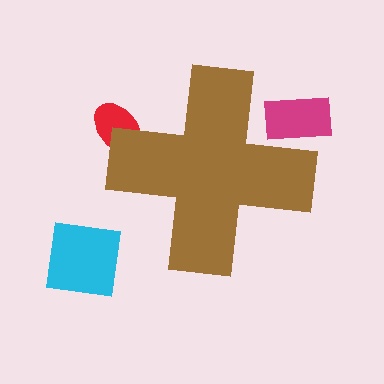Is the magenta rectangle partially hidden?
Yes, the magenta rectangle is partially hidden behind the brown cross.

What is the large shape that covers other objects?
A brown cross.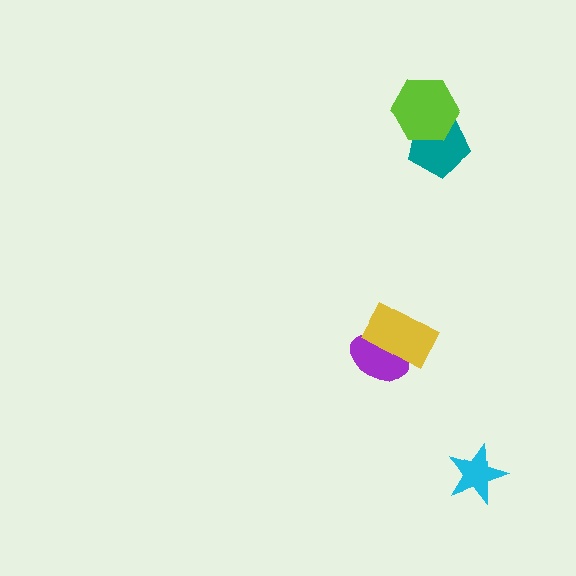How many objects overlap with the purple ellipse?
1 object overlaps with the purple ellipse.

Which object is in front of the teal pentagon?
The lime hexagon is in front of the teal pentagon.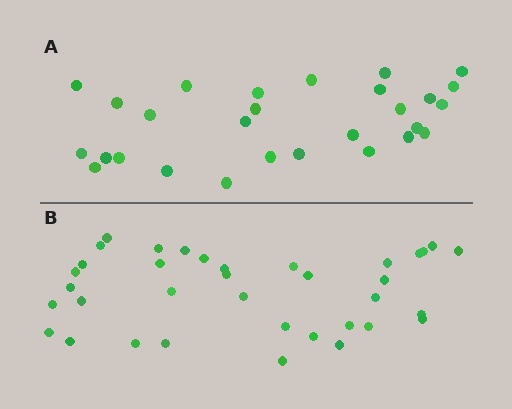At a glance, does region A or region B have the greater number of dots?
Region B (the bottom region) has more dots.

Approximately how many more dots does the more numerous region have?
Region B has roughly 8 or so more dots than region A.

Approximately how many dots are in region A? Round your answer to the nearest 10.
About 30 dots. (The exact count is 28, which rounds to 30.)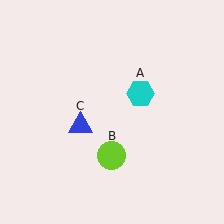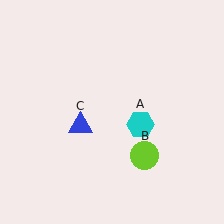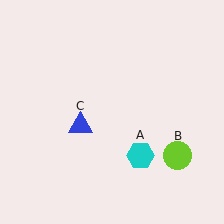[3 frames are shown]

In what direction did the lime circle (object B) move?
The lime circle (object B) moved right.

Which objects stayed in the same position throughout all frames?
Blue triangle (object C) remained stationary.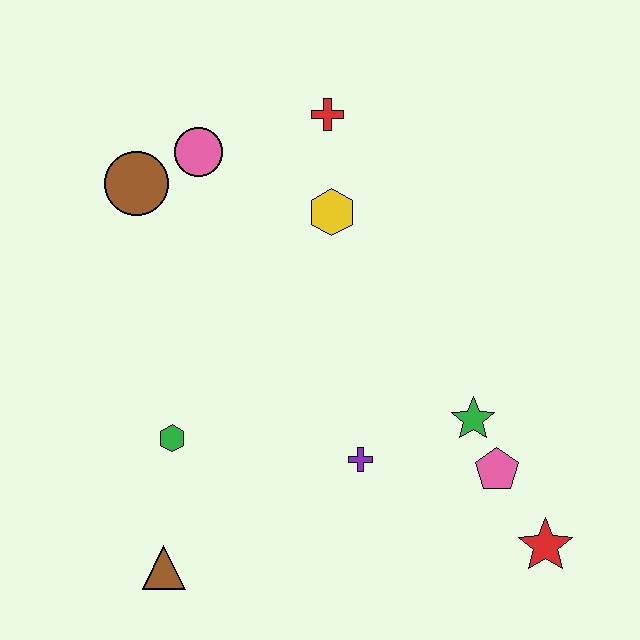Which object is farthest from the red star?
The brown circle is farthest from the red star.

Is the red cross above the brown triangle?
Yes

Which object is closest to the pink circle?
The brown circle is closest to the pink circle.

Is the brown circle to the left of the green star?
Yes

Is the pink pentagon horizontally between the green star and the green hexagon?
No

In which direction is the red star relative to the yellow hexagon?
The red star is below the yellow hexagon.